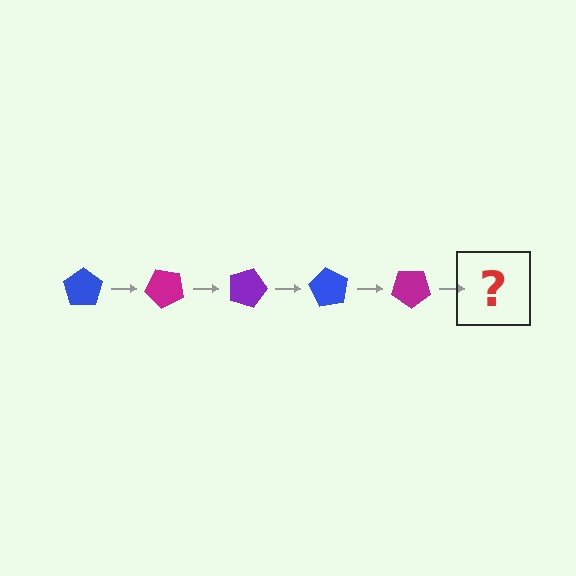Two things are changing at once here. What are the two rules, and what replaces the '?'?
The two rules are that it rotates 45 degrees each step and the color cycles through blue, magenta, and purple. The '?' should be a purple pentagon, rotated 225 degrees from the start.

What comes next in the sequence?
The next element should be a purple pentagon, rotated 225 degrees from the start.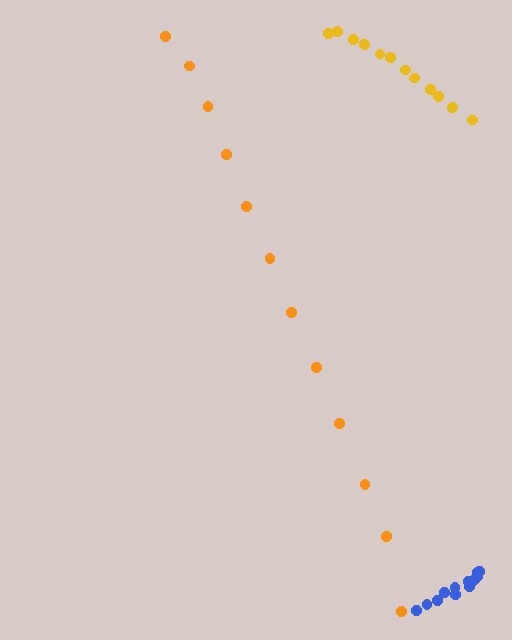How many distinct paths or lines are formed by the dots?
There are 3 distinct paths.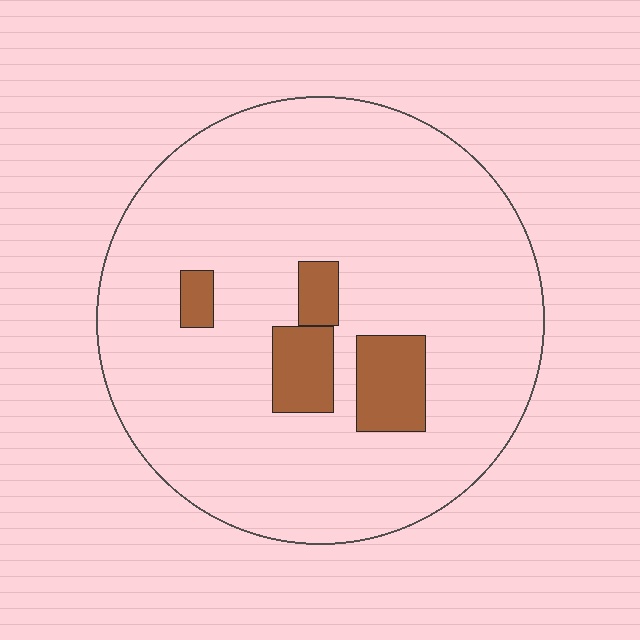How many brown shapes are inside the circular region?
4.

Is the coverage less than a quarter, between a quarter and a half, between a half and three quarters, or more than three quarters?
Less than a quarter.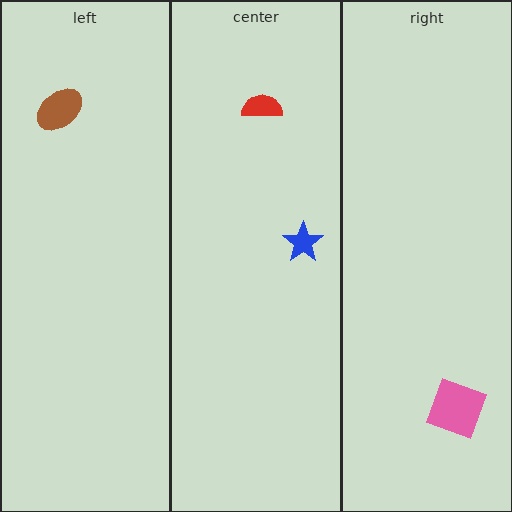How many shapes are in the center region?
2.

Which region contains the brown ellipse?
The left region.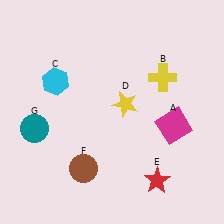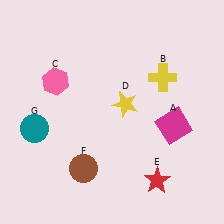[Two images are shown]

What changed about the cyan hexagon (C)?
In Image 1, C is cyan. In Image 2, it changed to pink.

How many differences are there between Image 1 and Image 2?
There is 1 difference between the two images.